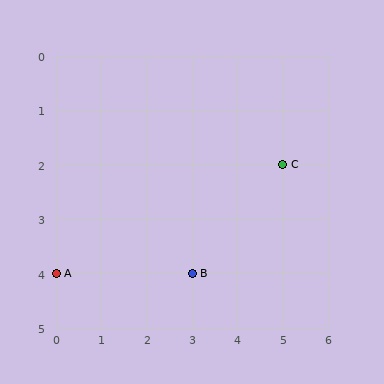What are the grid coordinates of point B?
Point B is at grid coordinates (3, 4).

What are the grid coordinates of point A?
Point A is at grid coordinates (0, 4).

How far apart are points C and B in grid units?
Points C and B are 2 columns and 2 rows apart (about 2.8 grid units diagonally).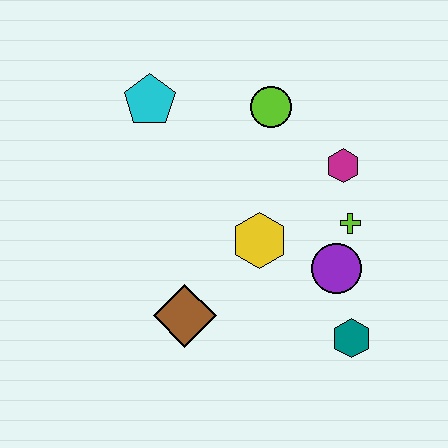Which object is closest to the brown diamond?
The yellow hexagon is closest to the brown diamond.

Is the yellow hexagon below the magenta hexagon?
Yes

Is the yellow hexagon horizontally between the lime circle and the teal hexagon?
No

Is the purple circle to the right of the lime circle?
Yes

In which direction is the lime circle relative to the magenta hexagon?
The lime circle is to the left of the magenta hexagon.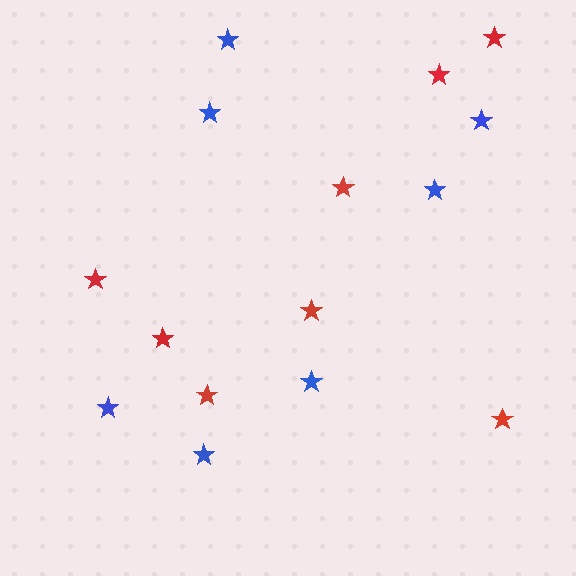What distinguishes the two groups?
There are 2 groups: one group of red stars (8) and one group of blue stars (7).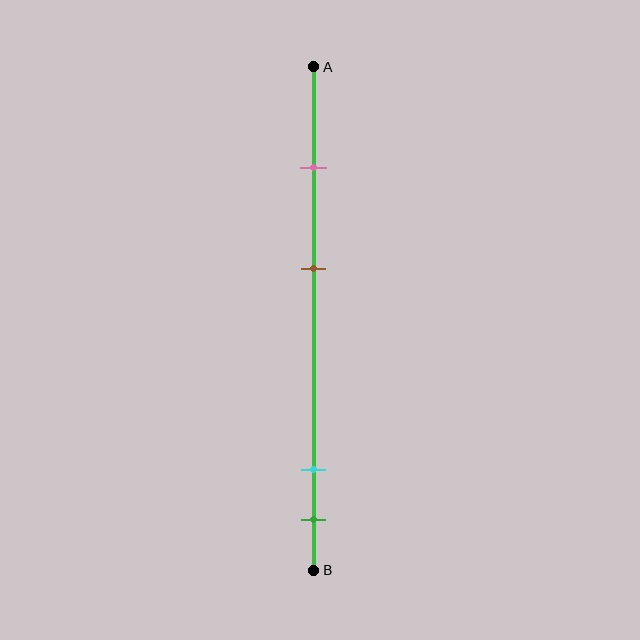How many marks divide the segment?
There are 4 marks dividing the segment.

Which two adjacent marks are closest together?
The cyan and green marks are the closest adjacent pair.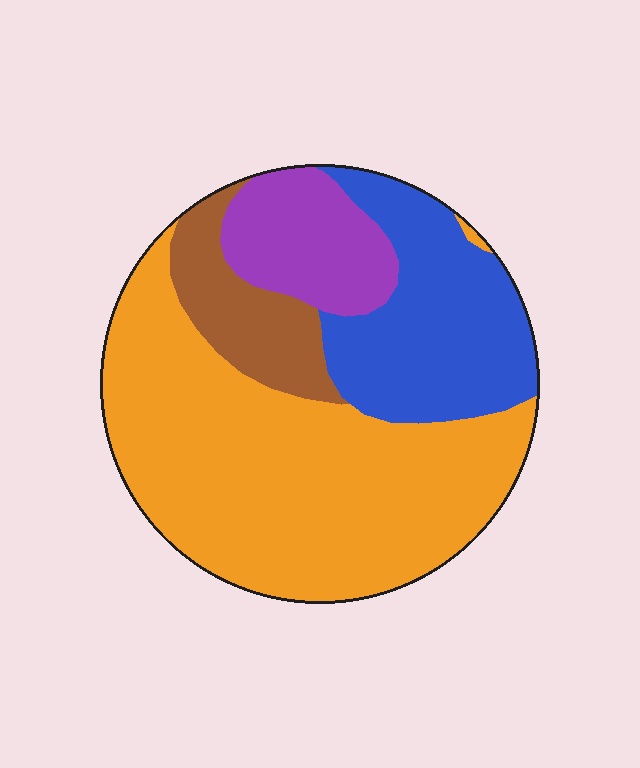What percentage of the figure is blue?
Blue covers roughly 25% of the figure.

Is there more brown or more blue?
Blue.